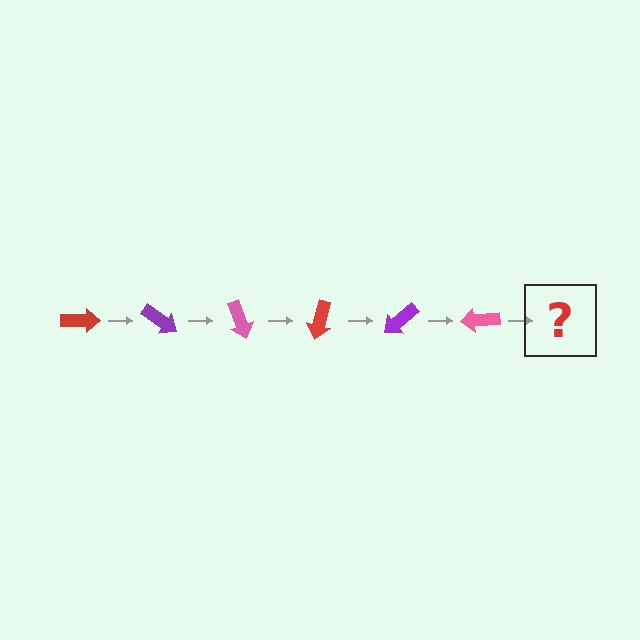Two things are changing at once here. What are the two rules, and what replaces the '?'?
The two rules are that it rotates 35 degrees each step and the color cycles through red, purple, and pink. The '?' should be a red arrow, rotated 210 degrees from the start.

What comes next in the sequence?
The next element should be a red arrow, rotated 210 degrees from the start.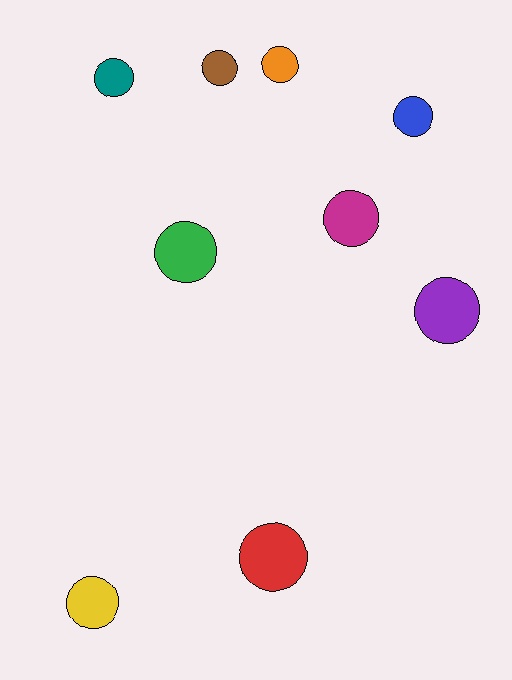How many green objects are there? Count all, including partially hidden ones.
There is 1 green object.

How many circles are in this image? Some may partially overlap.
There are 9 circles.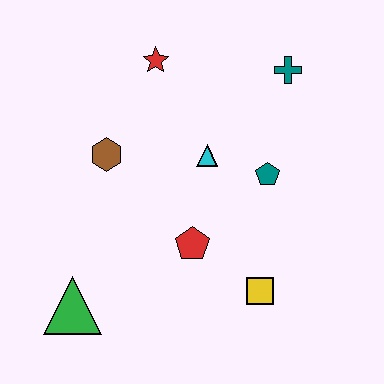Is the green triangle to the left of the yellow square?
Yes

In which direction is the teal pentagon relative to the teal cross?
The teal pentagon is below the teal cross.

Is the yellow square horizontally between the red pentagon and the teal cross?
Yes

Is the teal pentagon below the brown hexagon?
Yes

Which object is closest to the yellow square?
The red pentagon is closest to the yellow square.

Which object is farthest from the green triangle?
The teal cross is farthest from the green triangle.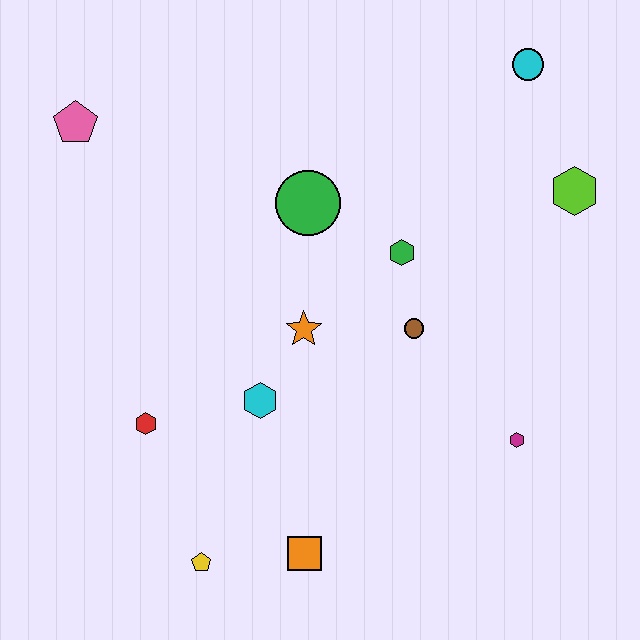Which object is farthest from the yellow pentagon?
The cyan circle is farthest from the yellow pentagon.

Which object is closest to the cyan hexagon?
The orange star is closest to the cyan hexagon.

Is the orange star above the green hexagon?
No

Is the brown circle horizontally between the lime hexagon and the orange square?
Yes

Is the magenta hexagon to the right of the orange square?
Yes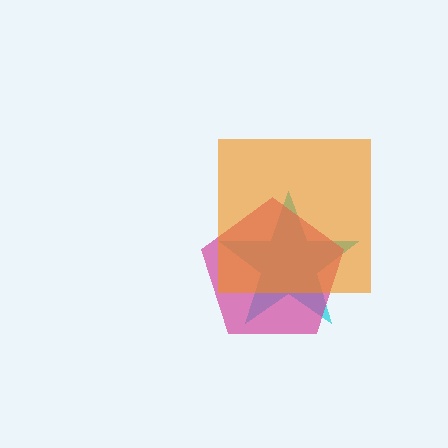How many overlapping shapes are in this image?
There are 3 overlapping shapes in the image.